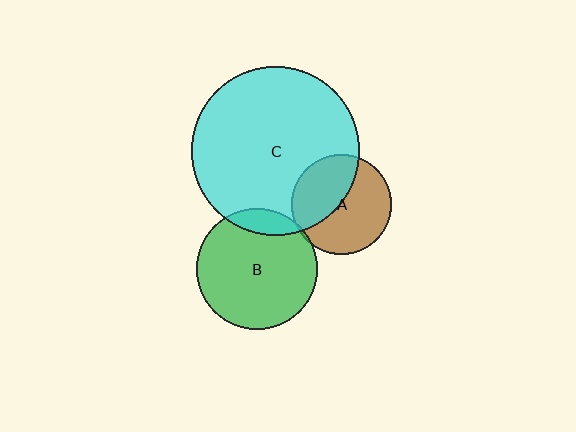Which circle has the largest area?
Circle C (cyan).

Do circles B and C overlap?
Yes.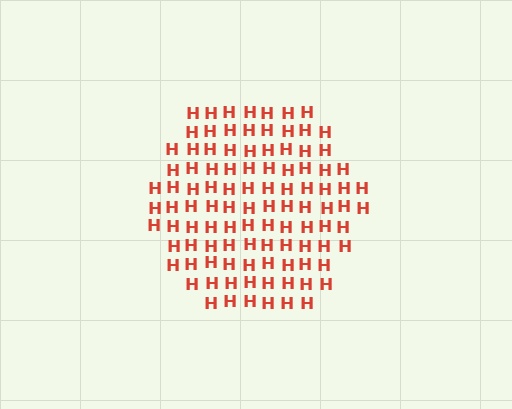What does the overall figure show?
The overall figure shows a hexagon.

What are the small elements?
The small elements are letter H's.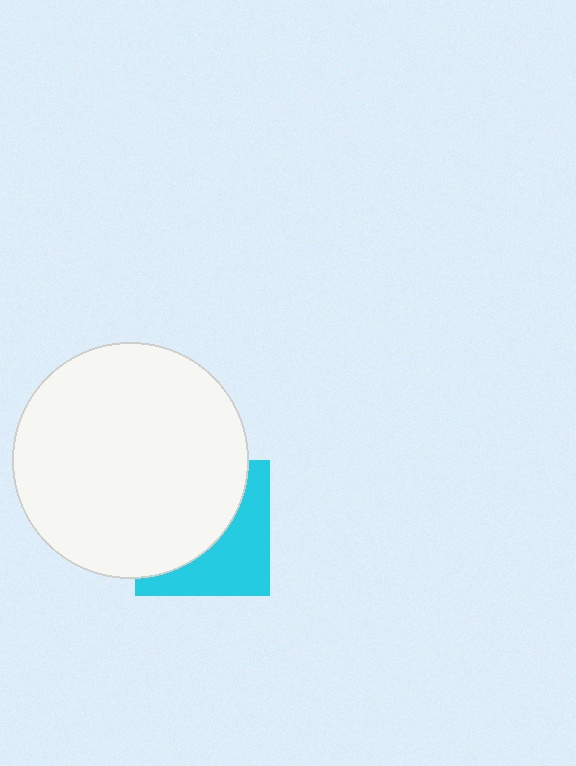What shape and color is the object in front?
The object in front is a white circle.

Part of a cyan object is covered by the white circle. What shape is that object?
It is a square.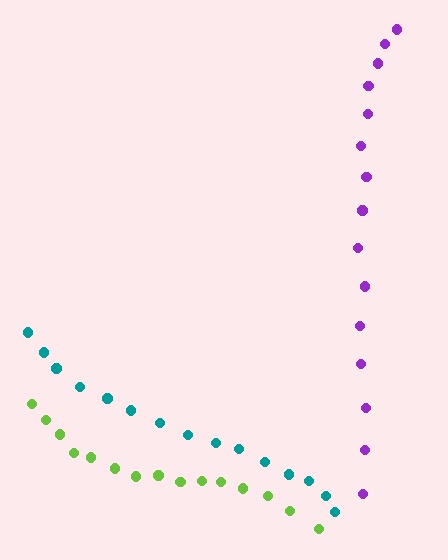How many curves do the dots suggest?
There are 3 distinct paths.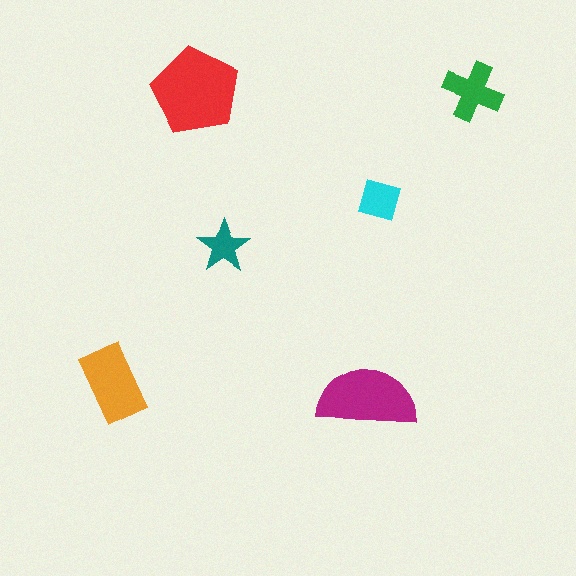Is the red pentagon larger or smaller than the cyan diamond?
Larger.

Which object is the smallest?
The teal star.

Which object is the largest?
The red pentagon.